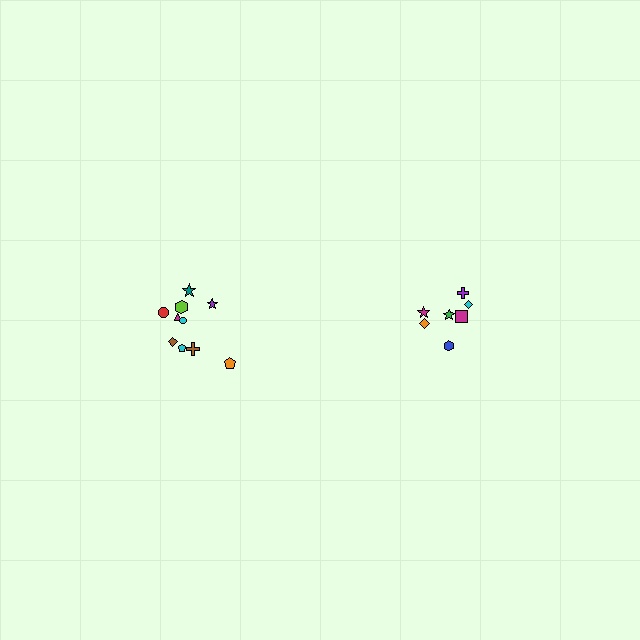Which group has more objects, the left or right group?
The left group.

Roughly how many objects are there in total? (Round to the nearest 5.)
Roughly 15 objects in total.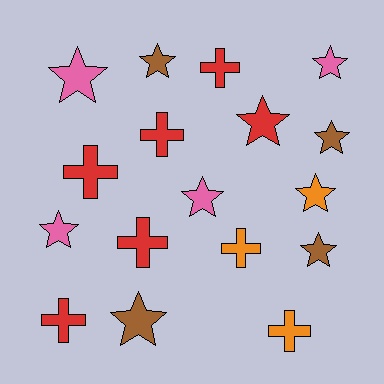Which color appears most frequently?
Red, with 6 objects.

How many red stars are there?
There is 1 red star.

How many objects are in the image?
There are 17 objects.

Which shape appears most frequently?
Star, with 10 objects.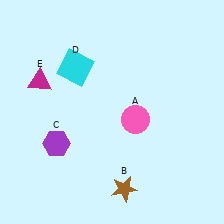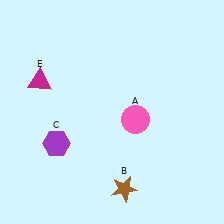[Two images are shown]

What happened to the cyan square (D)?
The cyan square (D) was removed in Image 2. It was in the top-left area of Image 1.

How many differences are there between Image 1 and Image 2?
There is 1 difference between the two images.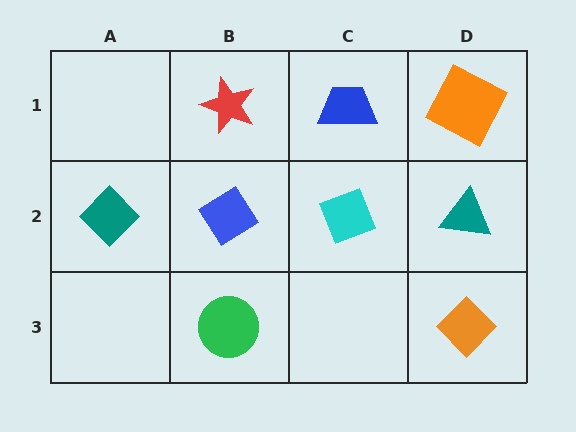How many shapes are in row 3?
2 shapes.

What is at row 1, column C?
A blue trapezoid.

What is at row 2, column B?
A blue diamond.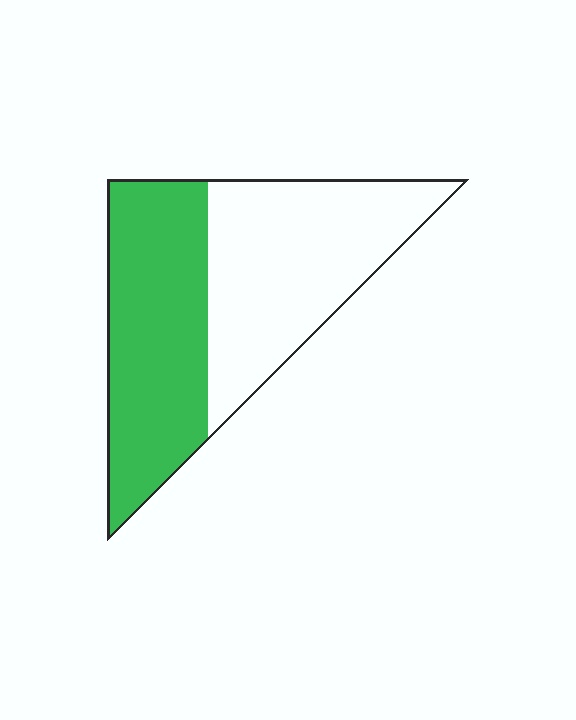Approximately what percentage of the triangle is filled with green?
Approximately 50%.